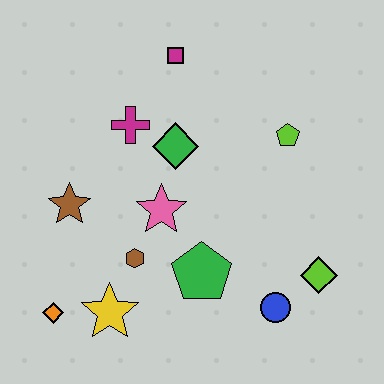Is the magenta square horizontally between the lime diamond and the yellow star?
Yes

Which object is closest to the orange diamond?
The yellow star is closest to the orange diamond.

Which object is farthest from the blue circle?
The magenta square is farthest from the blue circle.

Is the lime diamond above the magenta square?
No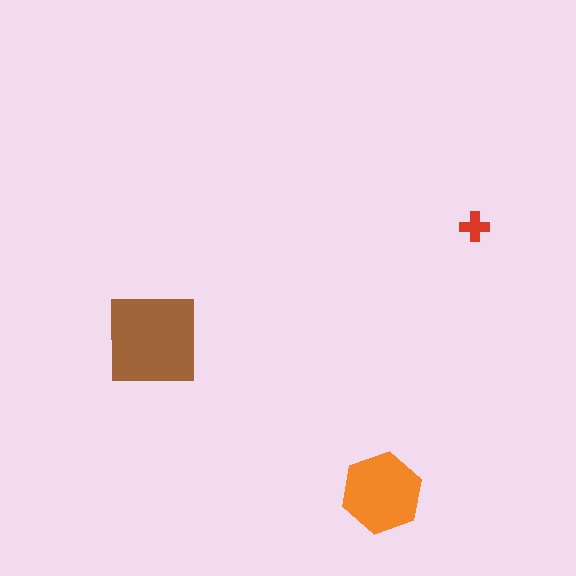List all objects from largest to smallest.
The brown square, the orange hexagon, the red cross.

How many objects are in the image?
There are 3 objects in the image.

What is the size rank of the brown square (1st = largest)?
1st.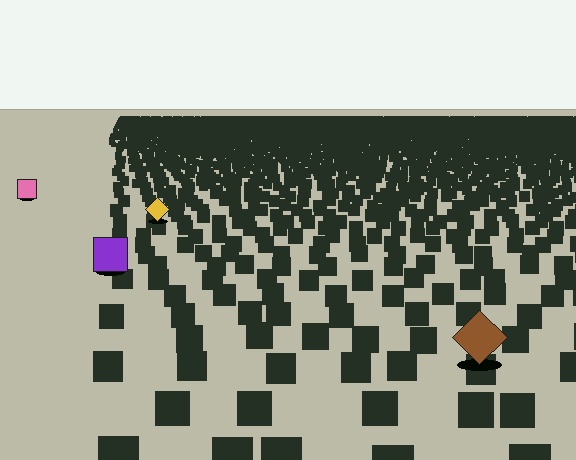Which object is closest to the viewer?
The brown diamond is closest. The texture marks near it are larger and more spread out.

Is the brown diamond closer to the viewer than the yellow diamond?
Yes. The brown diamond is closer — you can tell from the texture gradient: the ground texture is coarser near it.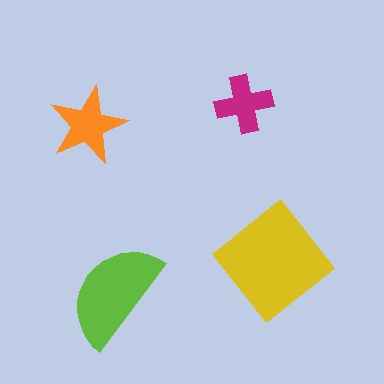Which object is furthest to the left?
The orange star is leftmost.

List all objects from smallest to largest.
The magenta cross, the orange star, the lime semicircle, the yellow diamond.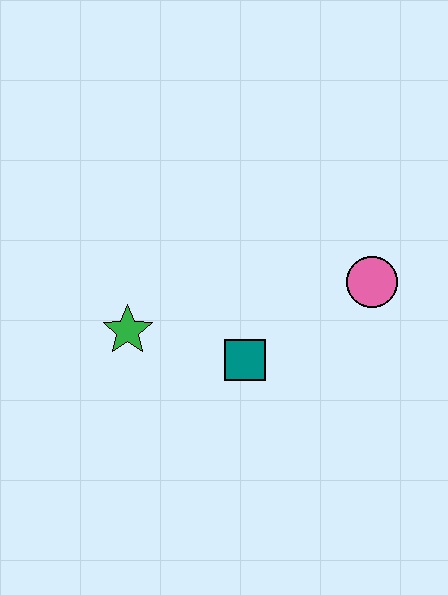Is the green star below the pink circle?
Yes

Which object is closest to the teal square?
The green star is closest to the teal square.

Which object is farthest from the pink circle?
The green star is farthest from the pink circle.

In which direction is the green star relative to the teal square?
The green star is to the left of the teal square.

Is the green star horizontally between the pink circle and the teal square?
No